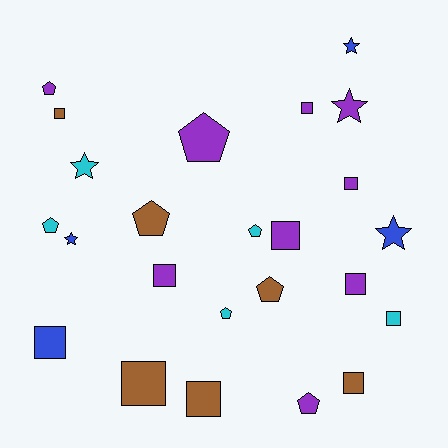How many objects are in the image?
There are 24 objects.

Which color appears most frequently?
Purple, with 9 objects.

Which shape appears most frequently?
Square, with 11 objects.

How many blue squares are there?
There is 1 blue square.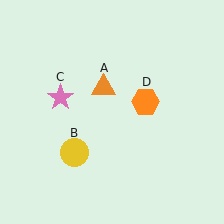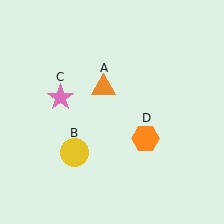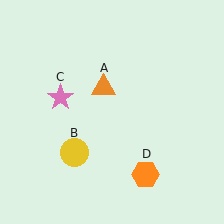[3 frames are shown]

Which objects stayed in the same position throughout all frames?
Orange triangle (object A) and yellow circle (object B) and pink star (object C) remained stationary.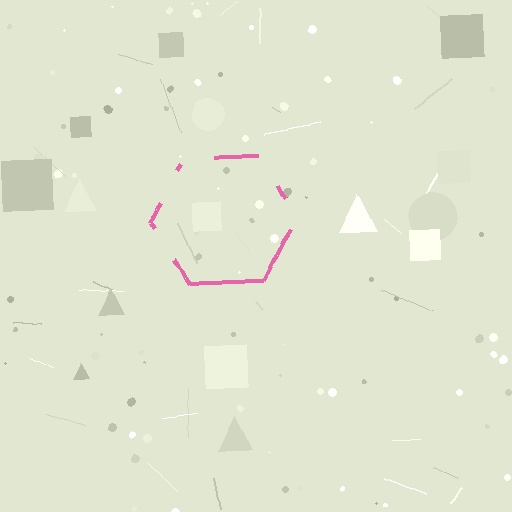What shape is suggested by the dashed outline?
The dashed outline suggests a hexagon.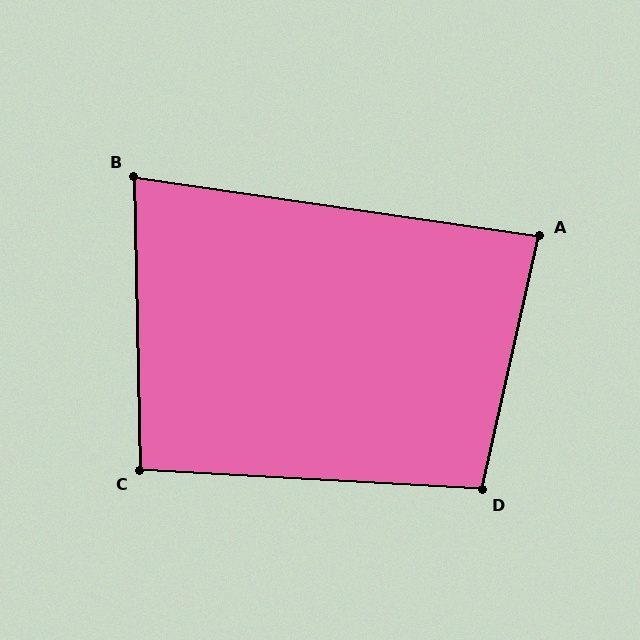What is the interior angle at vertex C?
Approximately 94 degrees (approximately right).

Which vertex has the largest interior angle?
D, at approximately 99 degrees.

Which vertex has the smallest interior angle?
B, at approximately 81 degrees.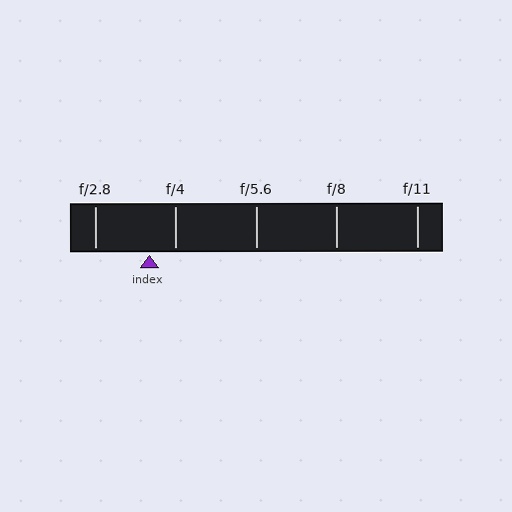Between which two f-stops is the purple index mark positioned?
The index mark is between f/2.8 and f/4.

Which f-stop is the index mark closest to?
The index mark is closest to f/4.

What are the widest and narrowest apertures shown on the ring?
The widest aperture shown is f/2.8 and the narrowest is f/11.